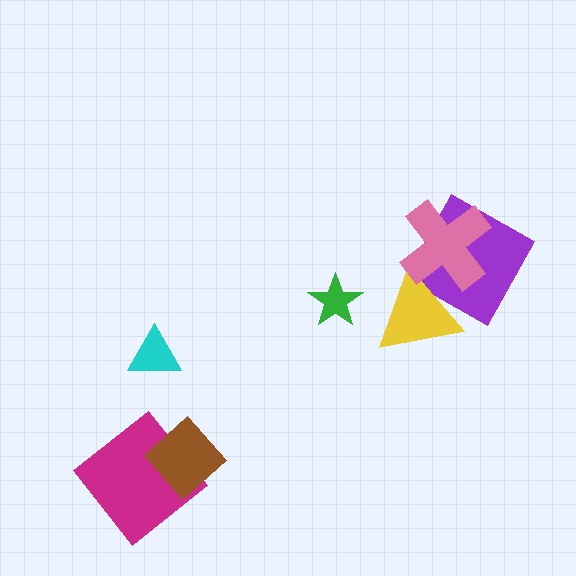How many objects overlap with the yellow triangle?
2 objects overlap with the yellow triangle.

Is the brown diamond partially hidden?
No, no other shape covers it.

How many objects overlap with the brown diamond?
1 object overlaps with the brown diamond.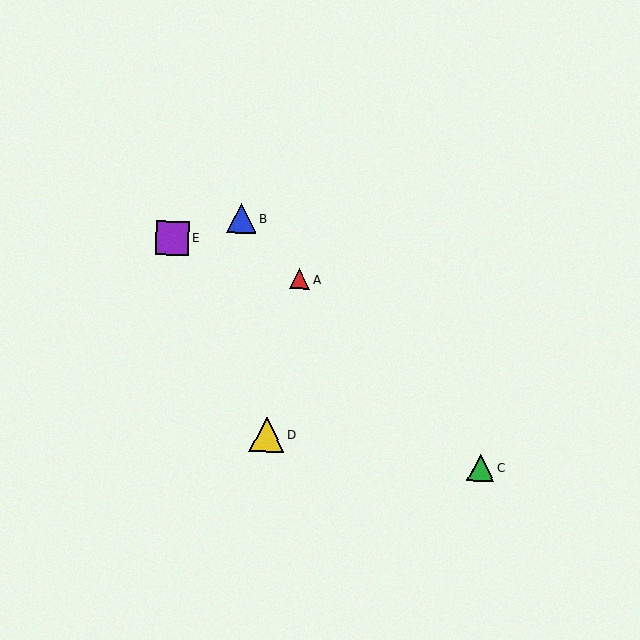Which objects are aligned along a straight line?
Objects A, B, C are aligned along a straight line.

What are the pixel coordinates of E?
Object E is at (172, 238).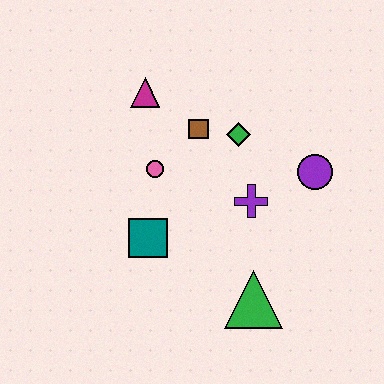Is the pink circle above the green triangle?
Yes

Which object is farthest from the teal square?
The purple circle is farthest from the teal square.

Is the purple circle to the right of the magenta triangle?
Yes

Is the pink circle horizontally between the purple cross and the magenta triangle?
Yes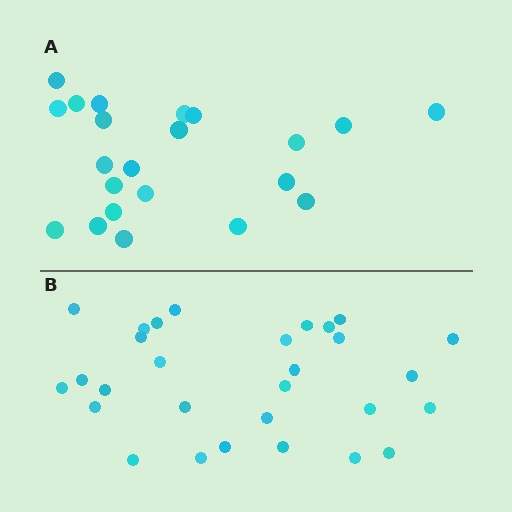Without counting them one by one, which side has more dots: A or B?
Region B (the bottom region) has more dots.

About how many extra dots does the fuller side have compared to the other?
Region B has roughly 8 or so more dots than region A.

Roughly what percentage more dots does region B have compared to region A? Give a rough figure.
About 30% more.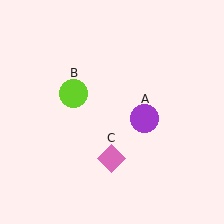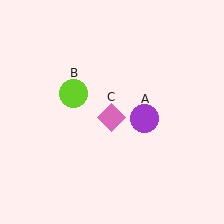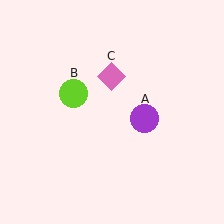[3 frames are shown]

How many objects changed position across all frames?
1 object changed position: pink diamond (object C).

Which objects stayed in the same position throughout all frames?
Purple circle (object A) and lime circle (object B) remained stationary.